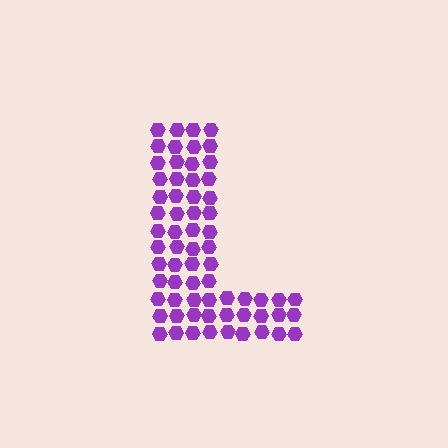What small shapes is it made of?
It is made of small hexagons.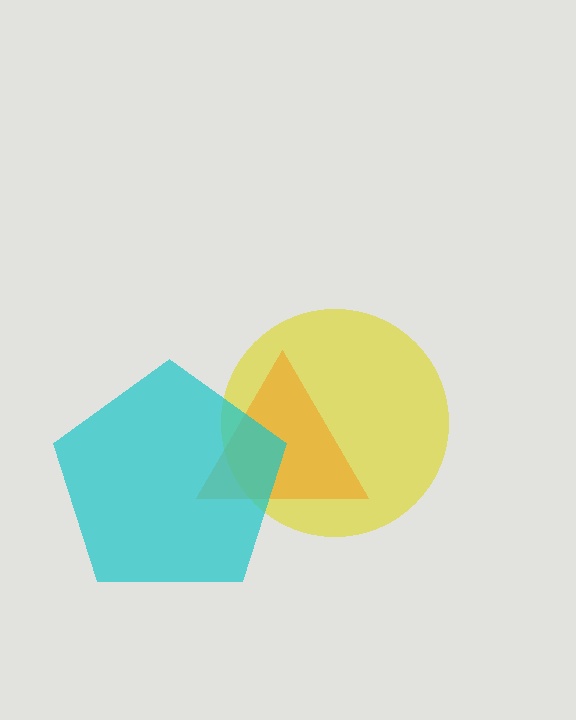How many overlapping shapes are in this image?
There are 3 overlapping shapes in the image.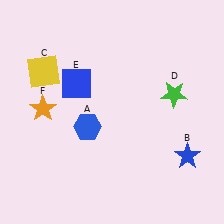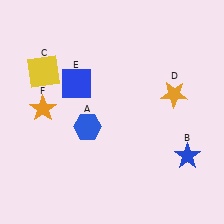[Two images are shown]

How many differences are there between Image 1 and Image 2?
There is 1 difference between the two images.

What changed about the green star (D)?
In Image 1, D is green. In Image 2, it changed to orange.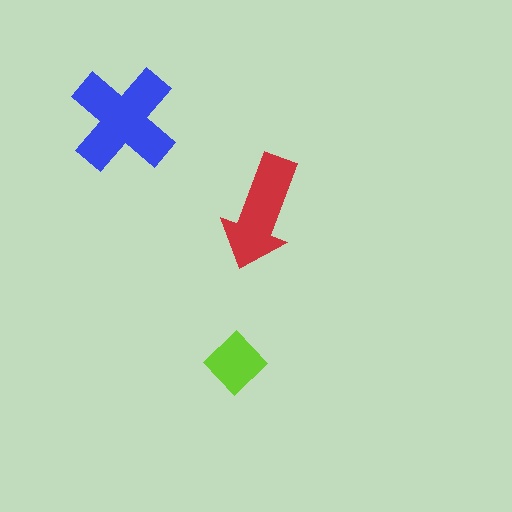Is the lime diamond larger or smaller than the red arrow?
Smaller.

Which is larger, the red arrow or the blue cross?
The blue cross.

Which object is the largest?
The blue cross.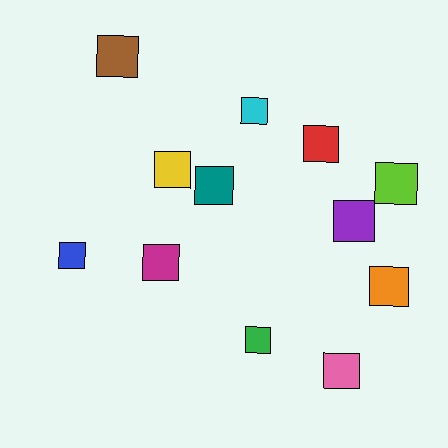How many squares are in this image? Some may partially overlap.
There are 12 squares.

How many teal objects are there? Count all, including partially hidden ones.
There is 1 teal object.